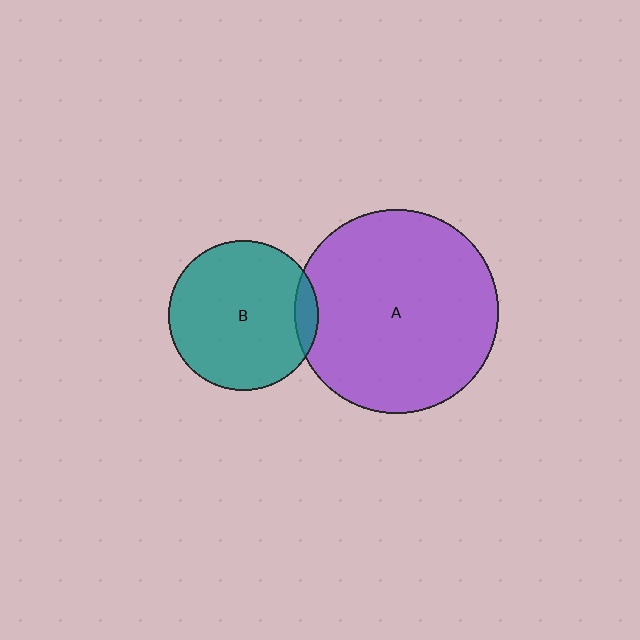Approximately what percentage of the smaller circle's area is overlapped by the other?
Approximately 10%.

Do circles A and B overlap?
Yes.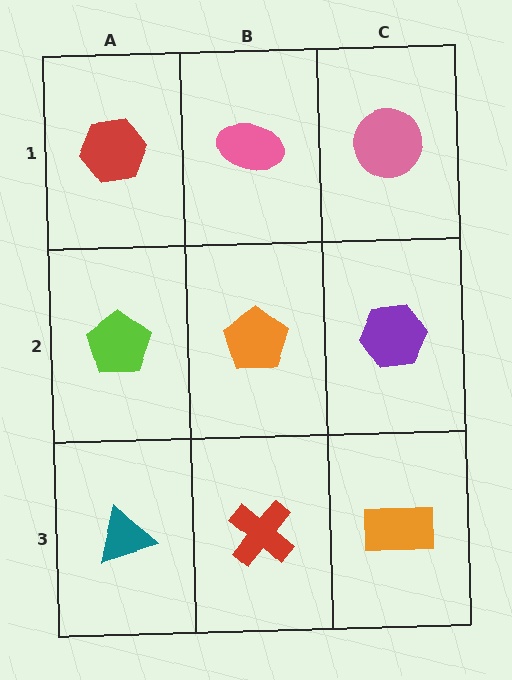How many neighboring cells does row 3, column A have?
2.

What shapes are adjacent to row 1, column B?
An orange pentagon (row 2, column B), a red hexagon (row 1, column A), a pink circle (row 1, column C).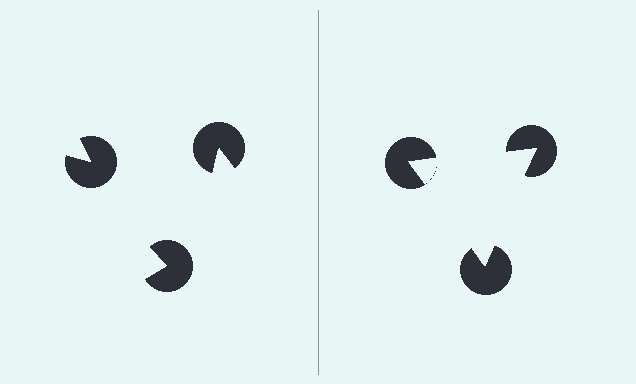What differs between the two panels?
The pac-man discs are positioned identically on both sides; only the wedge orientations differ. On the right they align to a triangle; on the left they are misaligned.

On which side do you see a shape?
An illusory triangle appears on the right side. On the left side the wedge cuts are rotated, so no coherent shape forms.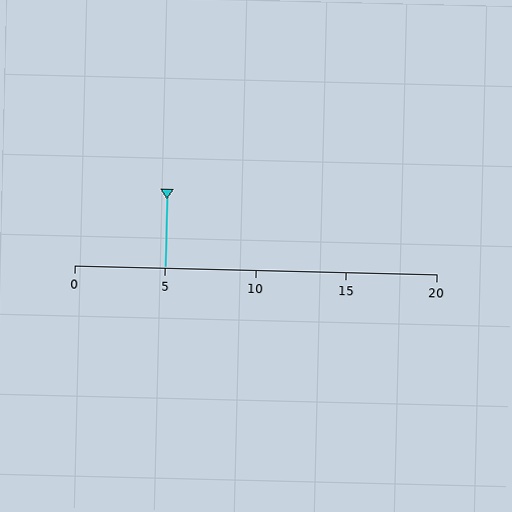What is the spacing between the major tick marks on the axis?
The major ticks are spaced 5 apart.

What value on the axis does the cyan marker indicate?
The marker indicates approximately 5.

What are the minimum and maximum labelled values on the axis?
The axis runs from 0 to 20.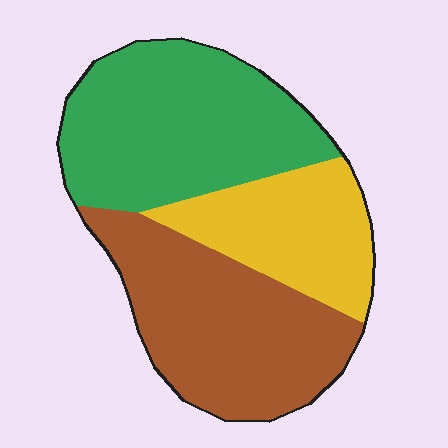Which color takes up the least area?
Yellow, at roughly 25%.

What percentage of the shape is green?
Green takes up about two fifths (2/5) of the shape.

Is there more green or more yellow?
Green.